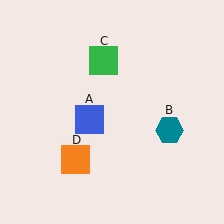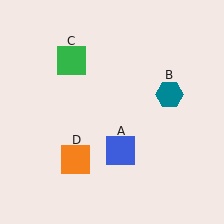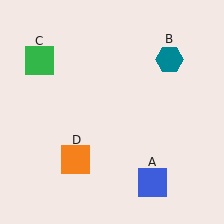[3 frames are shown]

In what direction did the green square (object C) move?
The green square (object C) moved left.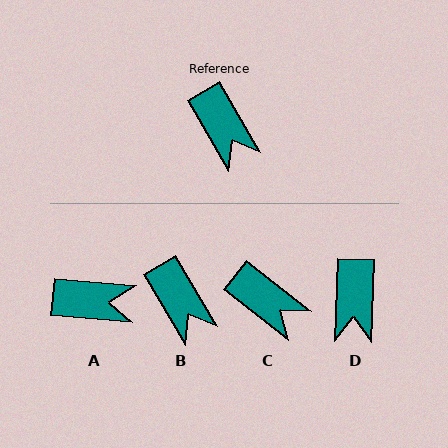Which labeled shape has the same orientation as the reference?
B.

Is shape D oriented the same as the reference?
No, it is off by about 32 degrees.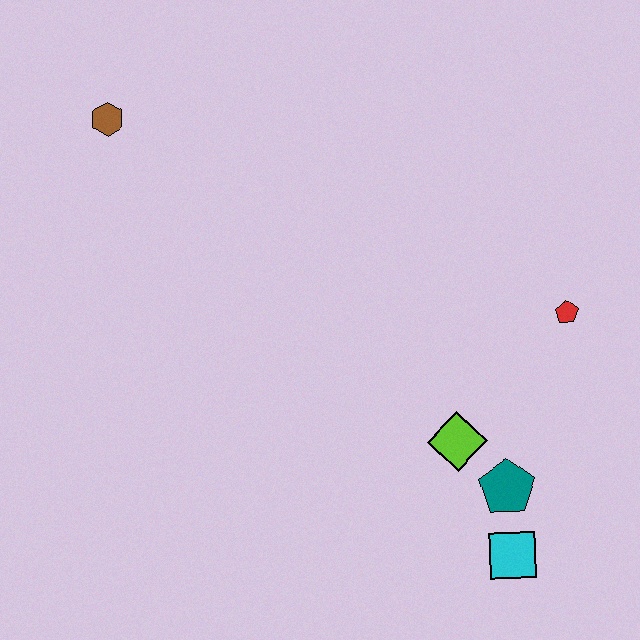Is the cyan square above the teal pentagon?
No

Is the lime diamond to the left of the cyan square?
Yes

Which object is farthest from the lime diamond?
The brown hexagon is farthest from the lime diamond.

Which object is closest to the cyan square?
The teal pentagon is closest to the cyan square.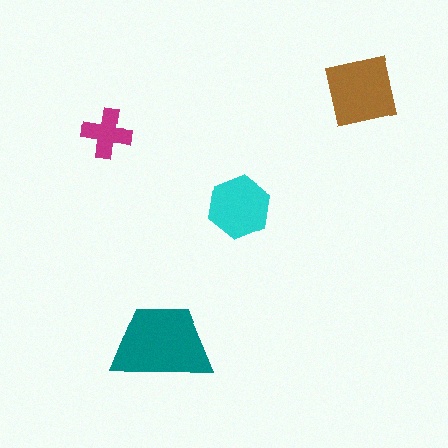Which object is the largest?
The teal trapezoid.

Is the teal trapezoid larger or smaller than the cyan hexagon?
Larger.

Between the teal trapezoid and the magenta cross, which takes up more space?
The teal trapezoid.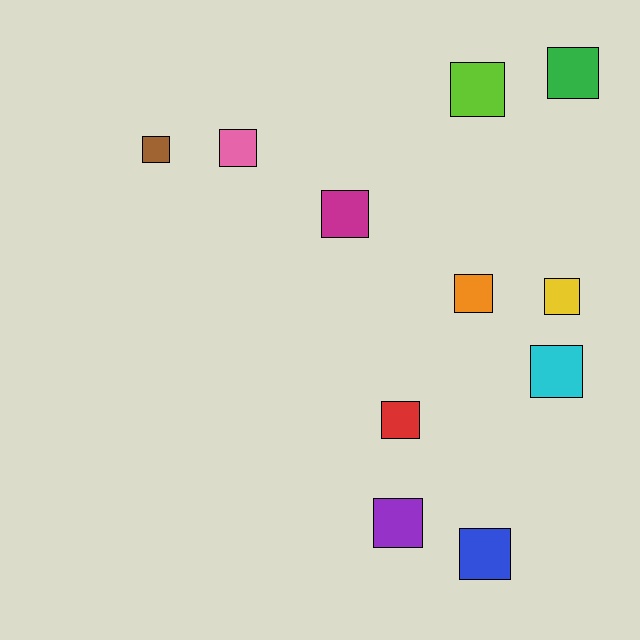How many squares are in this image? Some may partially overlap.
There are 11 squares.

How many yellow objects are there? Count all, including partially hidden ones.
There is 1 yellow object.